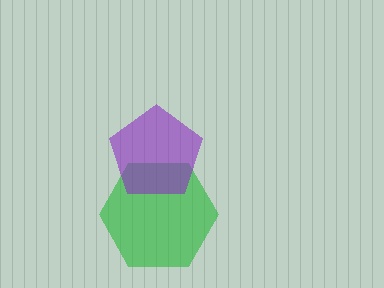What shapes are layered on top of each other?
The layered shapes are: a green hexagon, a purple pentagon.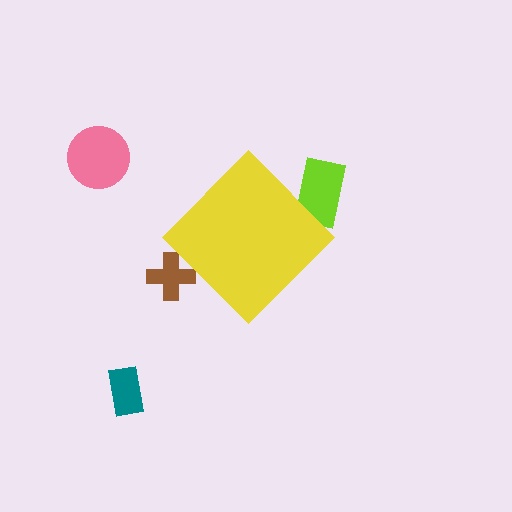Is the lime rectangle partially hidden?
Yes, the lime rectangle is partially hidden behind the yellow diamond.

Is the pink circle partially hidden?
No, the pink circle is fully visible.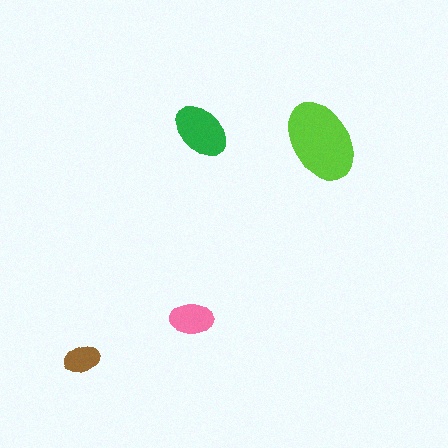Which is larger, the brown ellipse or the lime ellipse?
The lime one.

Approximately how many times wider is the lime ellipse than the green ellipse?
About 1.5 times wider.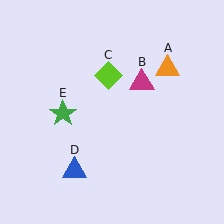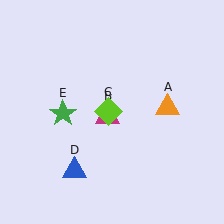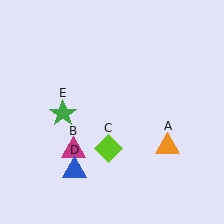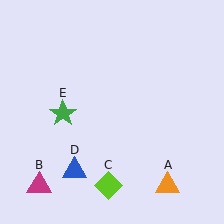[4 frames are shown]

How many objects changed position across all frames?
3 objects changed position: orange triangle (object A), magenta triangle (object B), lime diamond (object C).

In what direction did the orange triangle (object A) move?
The orange triangle (object A) moved down.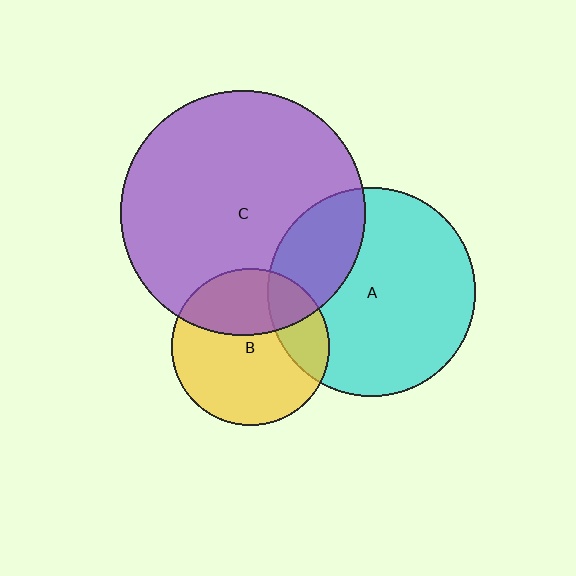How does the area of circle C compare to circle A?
Approximately 1.4 times.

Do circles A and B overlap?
Yes.